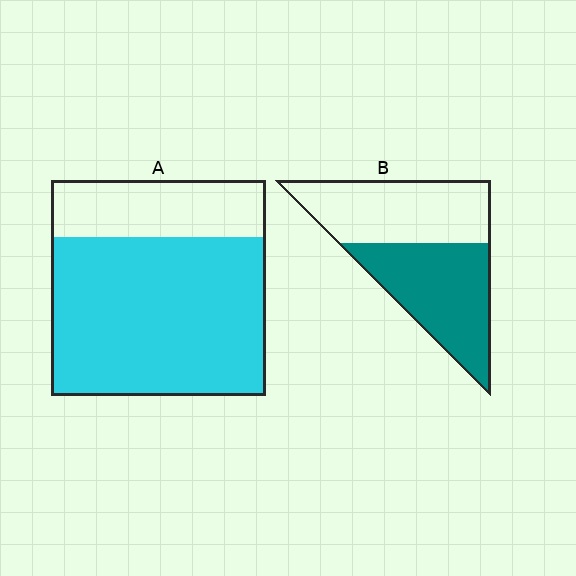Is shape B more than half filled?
Roughly half.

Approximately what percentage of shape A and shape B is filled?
A is approximately 75% and B is approximately 50%.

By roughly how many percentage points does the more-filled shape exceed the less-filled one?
By roughly 25 percentage points (A over B).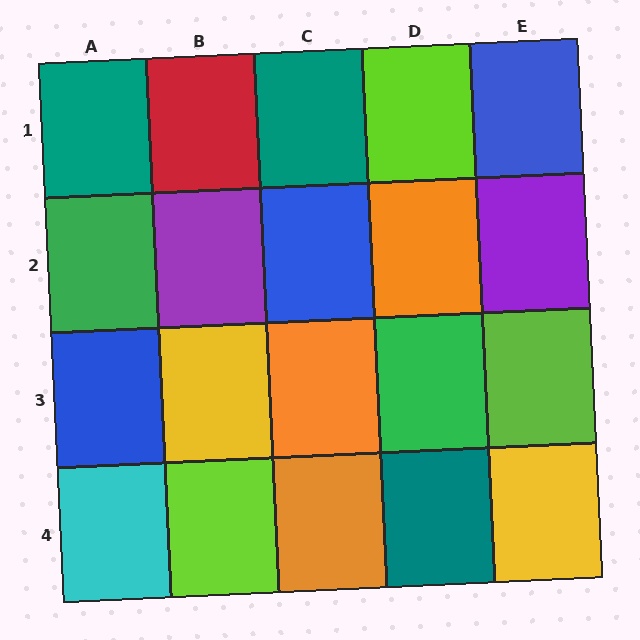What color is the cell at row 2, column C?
Blue.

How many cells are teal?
3 cells are teal.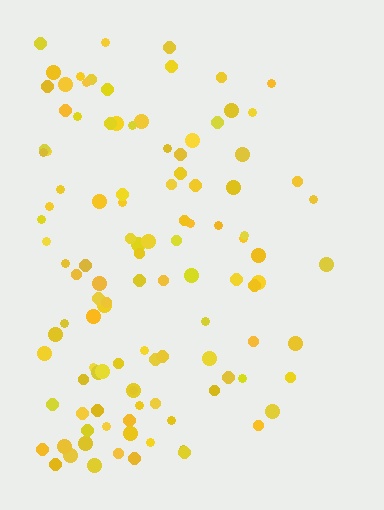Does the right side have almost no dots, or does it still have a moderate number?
Still a moderate number, just noticeably fewer than the left.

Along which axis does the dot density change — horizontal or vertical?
Horizontal.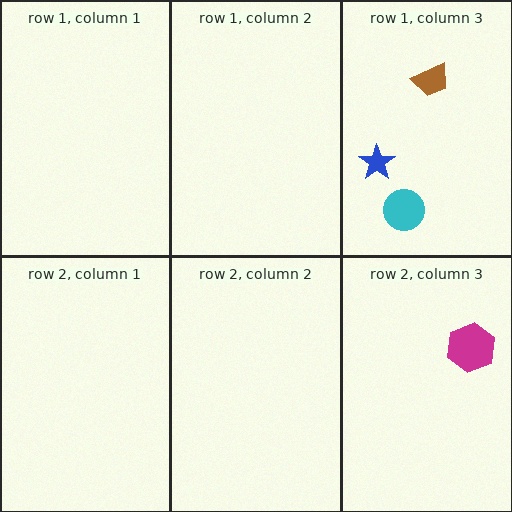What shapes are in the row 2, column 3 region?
The magenta hexagon.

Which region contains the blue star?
The row 1, column 3 region.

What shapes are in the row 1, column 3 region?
The cyan circle, the brown trapezoid, the blue star.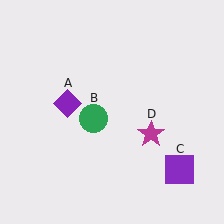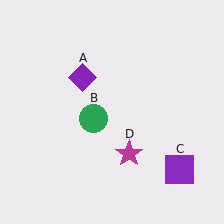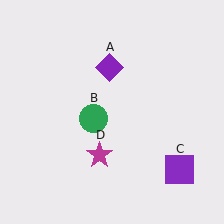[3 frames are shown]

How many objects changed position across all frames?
2 objects changed position: purple diamond (object A), magenta star (object D).